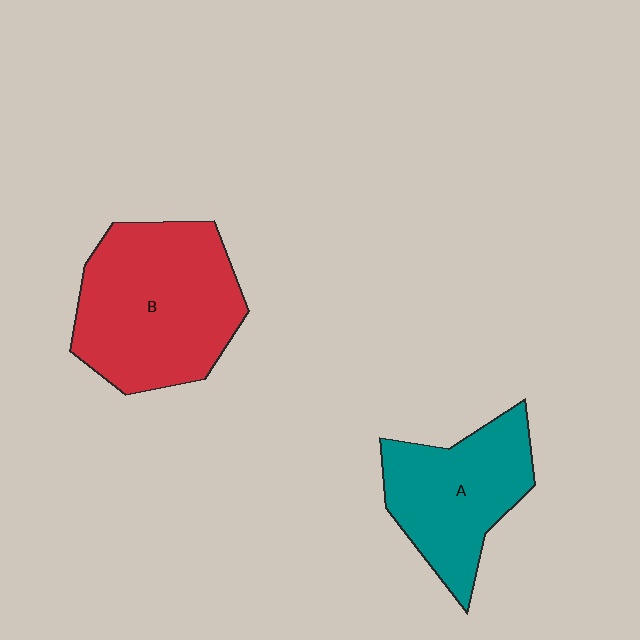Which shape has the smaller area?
Shape A (teal).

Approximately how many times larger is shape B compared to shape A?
Approximately 1.4 times.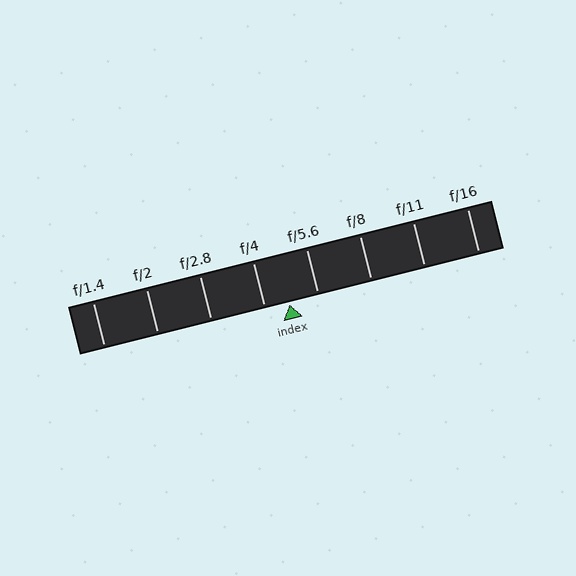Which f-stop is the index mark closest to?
The index mark is closest to f/4.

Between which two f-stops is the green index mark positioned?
The index mark is between f/4 and f/5.6.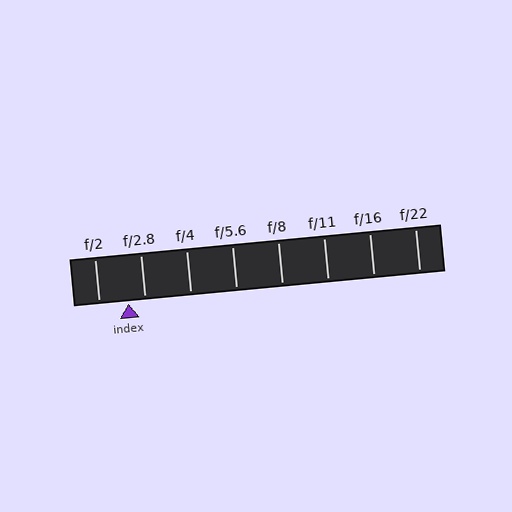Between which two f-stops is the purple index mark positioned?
The index mark is between f/2 and f/2.8.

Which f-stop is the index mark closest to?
The index mark is closest to f/2.8.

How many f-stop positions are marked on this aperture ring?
There are 8 f-stop positions marked.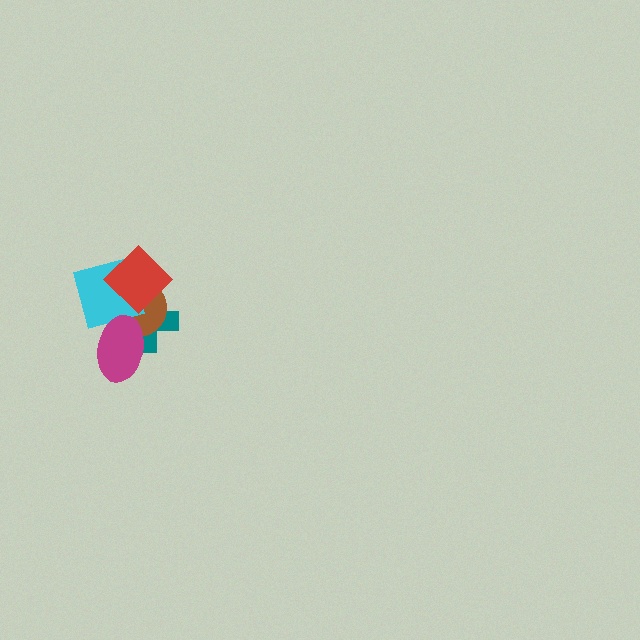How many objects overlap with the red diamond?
3 objects overlap with the red diamond.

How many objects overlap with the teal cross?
4 objects overlap with the teal cross.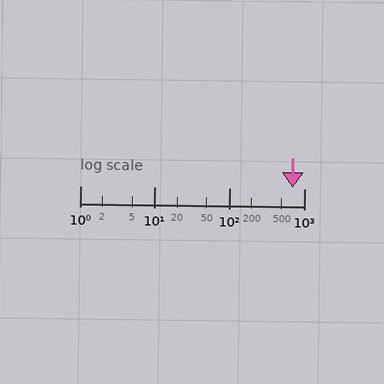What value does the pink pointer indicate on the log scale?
The pointer indicates approximately 700.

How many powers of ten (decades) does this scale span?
The scale spans 3 decades, from 1 to 1000.